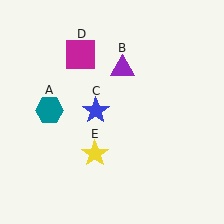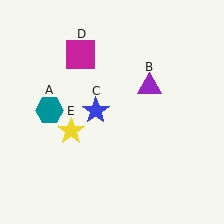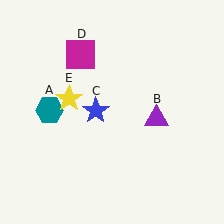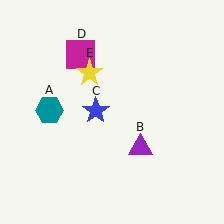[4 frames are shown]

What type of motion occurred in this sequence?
The purple triangle (object B), yellow star (object E) rotated clockwise around the center of the scene.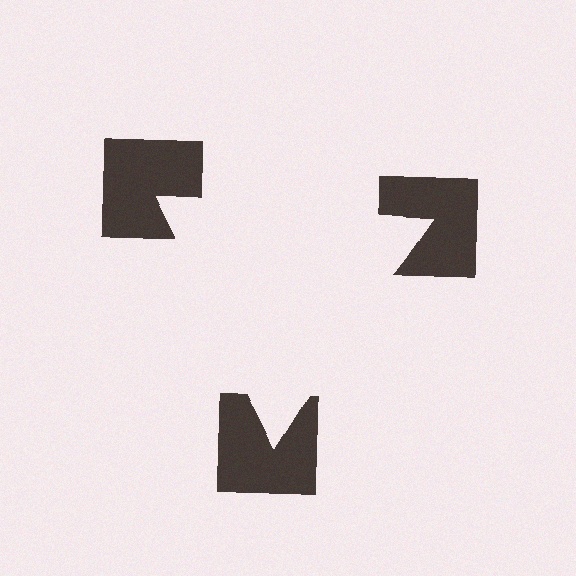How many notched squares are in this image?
There are 3 — one at each vertex of the illusory triangle.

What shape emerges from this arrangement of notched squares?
An illusory triangle — its edges are inferred from the aligned wedge cuts in the notched squares, not physically drawn.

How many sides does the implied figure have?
3 sides.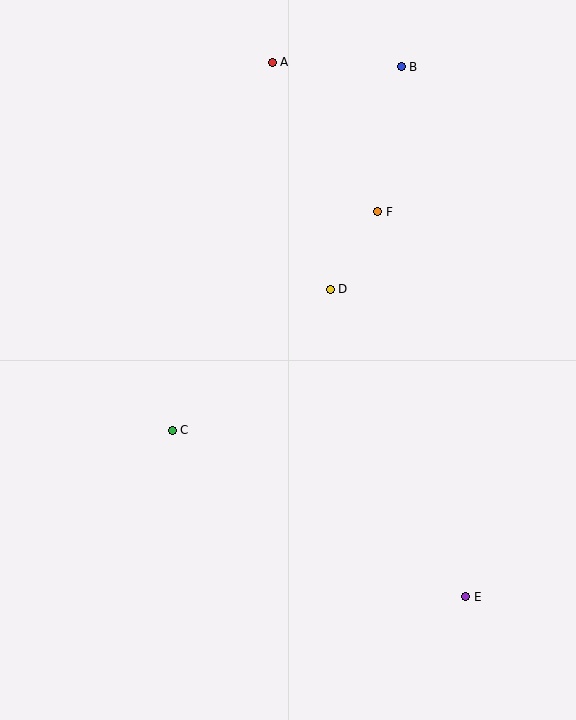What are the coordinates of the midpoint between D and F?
The midpoint between D and F is at (354, 250).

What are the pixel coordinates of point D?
Point D is at (330, 289).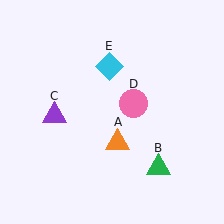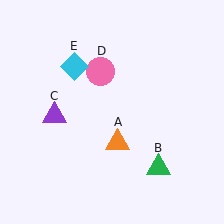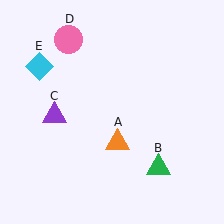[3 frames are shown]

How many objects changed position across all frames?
2 objects changed position: pink circle (object D), cyan diamond (object E).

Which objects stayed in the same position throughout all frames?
Orange triangle (object A) and green triangle (object B) and purple triangle (object C) remained stationary.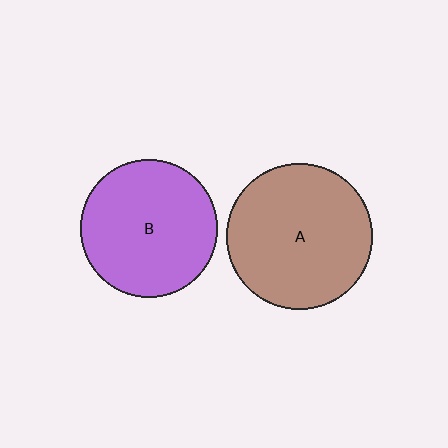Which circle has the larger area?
Circle A (brown).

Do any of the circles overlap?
No, none of the circles overlap.